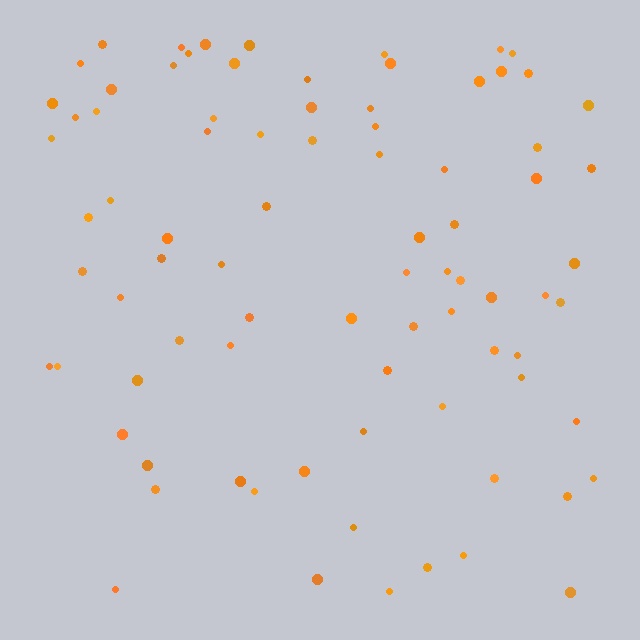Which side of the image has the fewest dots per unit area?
The bottom.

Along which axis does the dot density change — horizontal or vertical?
Vertical.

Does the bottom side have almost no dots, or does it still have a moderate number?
Still a moderate number, just noticeably fewer than the top.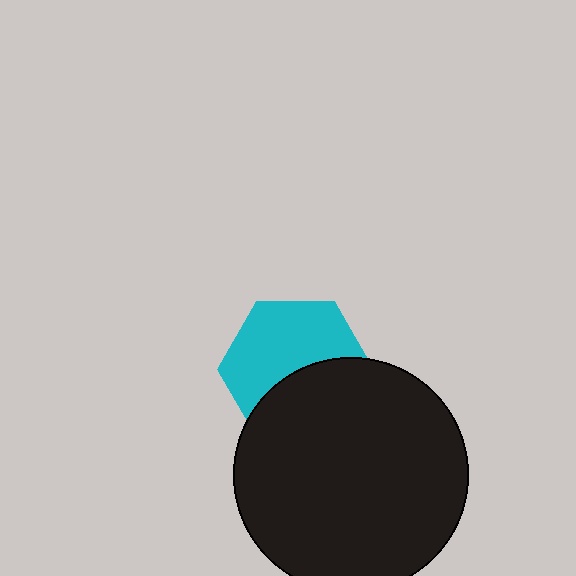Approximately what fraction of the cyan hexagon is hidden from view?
Roughly 43% of the cyan hexagon is hidden behind the black circle.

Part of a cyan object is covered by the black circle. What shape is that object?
It is a hexagon.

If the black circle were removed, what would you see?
You would see the complete cyan hexagon.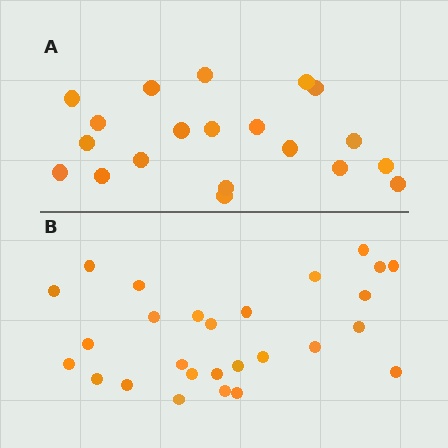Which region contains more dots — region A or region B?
Region B (the bottom region) has more dots.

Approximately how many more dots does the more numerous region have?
Region B has roughly 8 or so more dots than region A.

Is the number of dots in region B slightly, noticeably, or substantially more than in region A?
Region B has noticeably more, but not dramatically so. The ratio is roughly 1.4 to 1.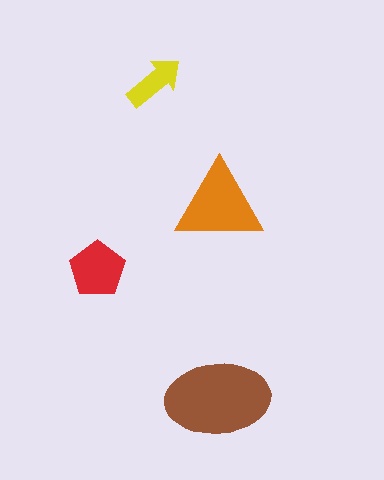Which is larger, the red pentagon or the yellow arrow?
The red pentagon.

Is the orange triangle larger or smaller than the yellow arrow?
Larger.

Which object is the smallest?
The yellow arrow.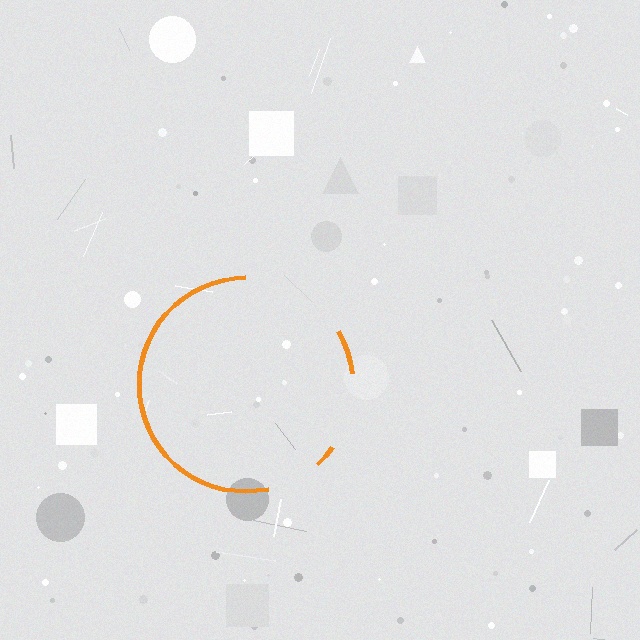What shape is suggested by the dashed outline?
The dashed outline suggests a circle.